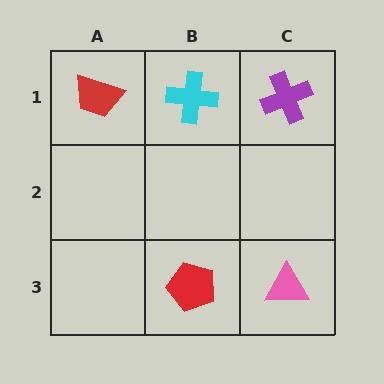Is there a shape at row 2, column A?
No, that cell is empty.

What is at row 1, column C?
A purple cross.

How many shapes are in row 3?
2 shapes.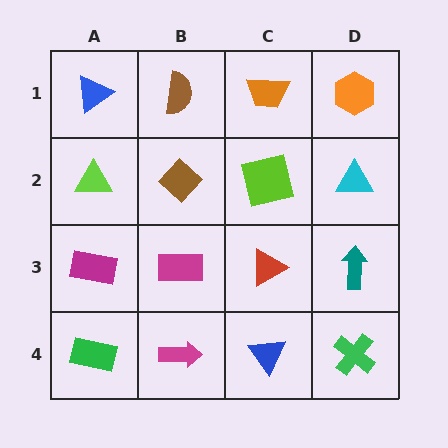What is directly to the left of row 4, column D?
A blue triangle.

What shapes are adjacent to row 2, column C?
An orange trapezoid (row 1, column C), a red triangle (row 3, column C), a brown diamond (row 2, column B), a cyan triangle (row 2, column D).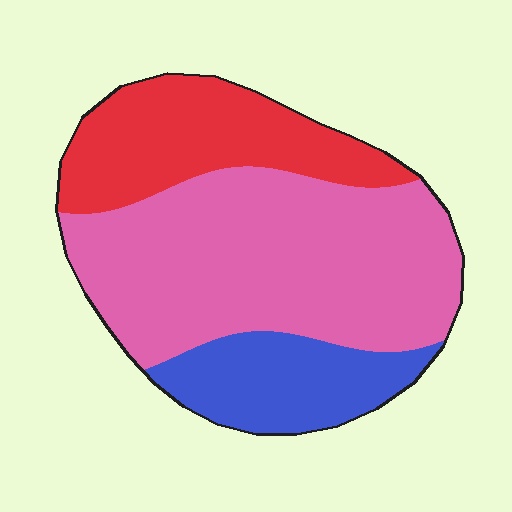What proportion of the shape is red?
Red takes up about one quarter (1/4) of the shape.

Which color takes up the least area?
Blue, at roughly 20%.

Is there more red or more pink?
Pink.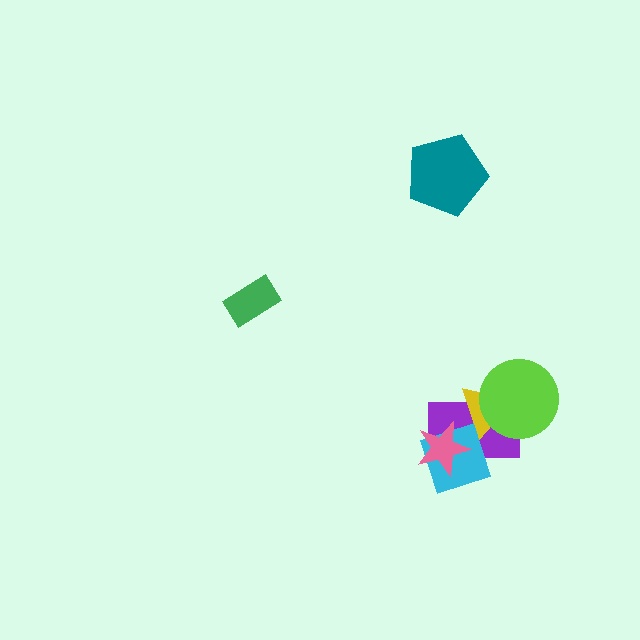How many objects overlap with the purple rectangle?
4 objects overlap with the purple rectangle.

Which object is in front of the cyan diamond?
The pink star is in front of the cyan diamond.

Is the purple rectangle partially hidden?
Yes, it is partially covered by another shape.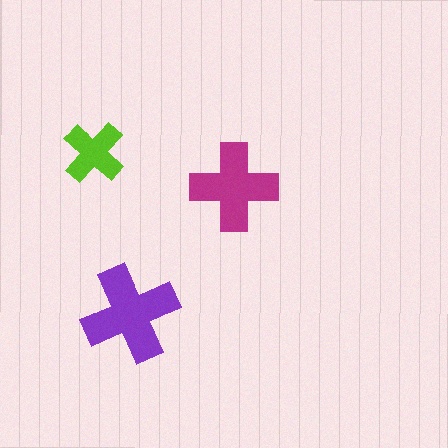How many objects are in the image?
There are 3 objects in the image.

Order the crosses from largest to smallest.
the purple one, the magenta one, the lime one.